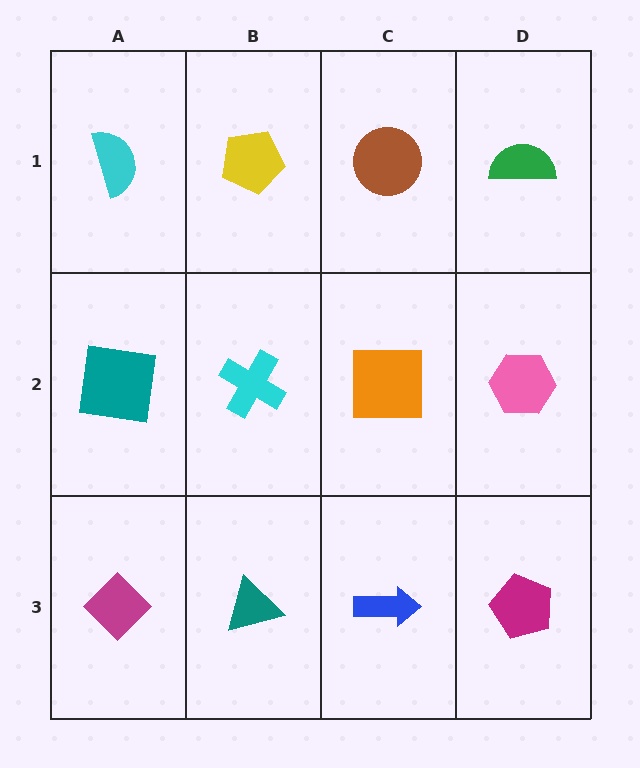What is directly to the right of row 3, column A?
A teal triangle.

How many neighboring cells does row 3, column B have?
3.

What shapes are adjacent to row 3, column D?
A pink hexagon (row 2, column D), a blue arrow (row 3, column C).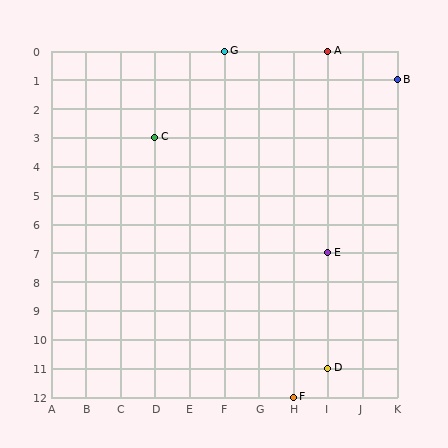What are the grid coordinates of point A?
Point A is at grid coordinates (I, 0).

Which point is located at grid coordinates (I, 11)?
Point D is at (I, 11).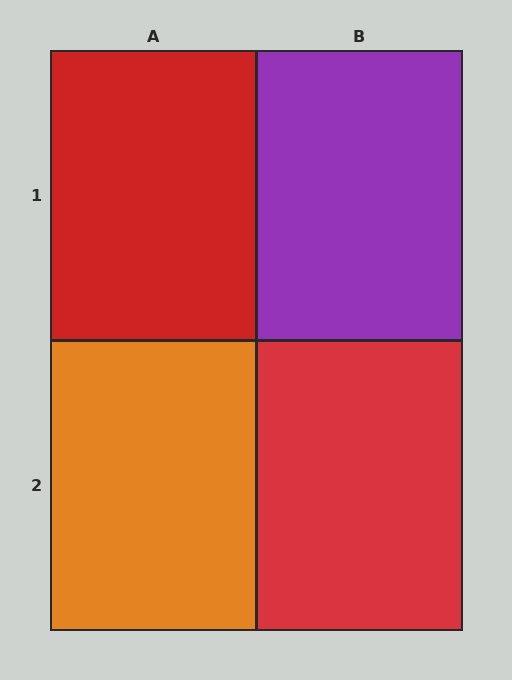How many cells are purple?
1 cell is purple.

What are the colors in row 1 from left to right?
Red, purple.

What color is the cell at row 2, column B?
Red.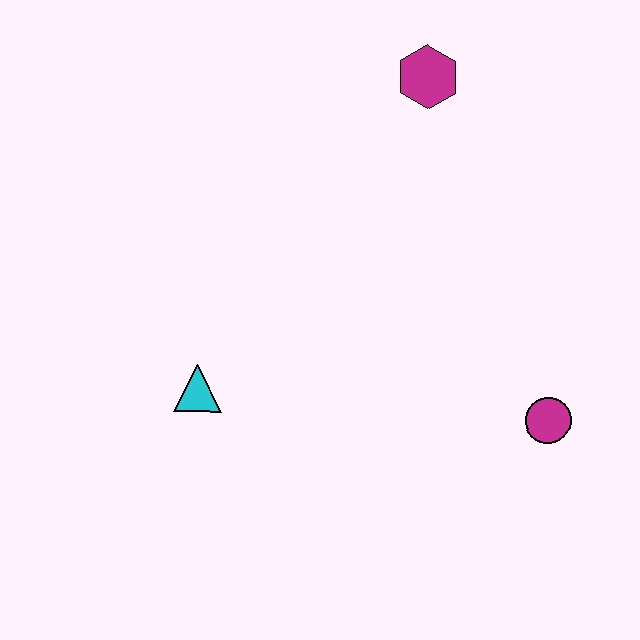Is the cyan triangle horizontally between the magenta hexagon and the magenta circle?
No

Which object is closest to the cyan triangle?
The magenta circle is closest to the cyan triangle.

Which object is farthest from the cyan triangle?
The magenta hexagon is farthest from the cyan triangle.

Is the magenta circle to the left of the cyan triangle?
No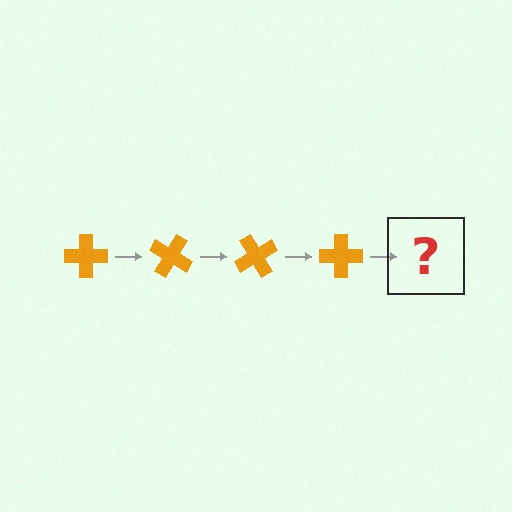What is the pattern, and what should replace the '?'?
The pattern is that the cross rotates 30 degrees each step. The '?' should be an orange cross rotated 120 degrees.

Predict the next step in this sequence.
The next step is an orange cross rotated 120 degrees.